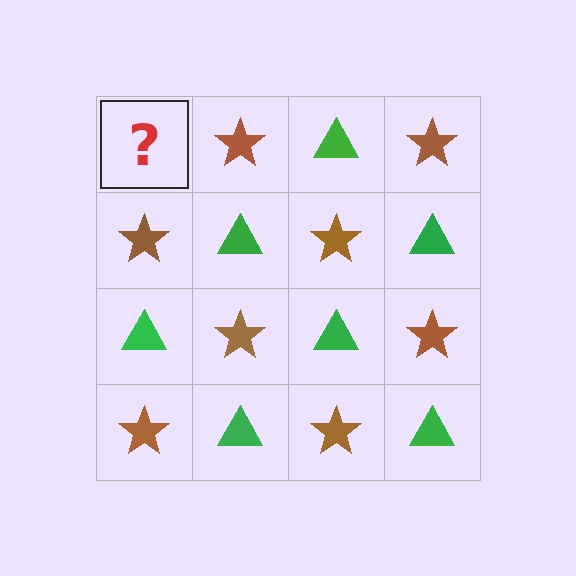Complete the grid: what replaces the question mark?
The question mark should be replaced with a green triangle.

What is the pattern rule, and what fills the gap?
The rule is that it alternates green triangle and brown star in a checkerboard pattern. The gap should be filled with a green triangle.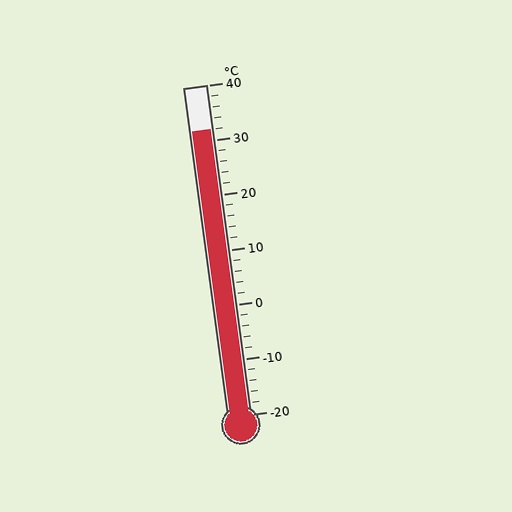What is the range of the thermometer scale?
The thermometer scale ranges from -20°C to 40°C.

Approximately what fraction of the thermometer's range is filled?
The thermometer is filled to approximately 85% of its range.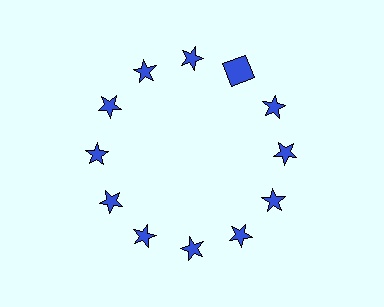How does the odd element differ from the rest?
It has a different shape: square instead of star.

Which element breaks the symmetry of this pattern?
The blue square at roughly the 1 o'clock position breaks the symmetry. All other shapes are blue stars.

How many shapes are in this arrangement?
There are 12 shapes arranged in a ring pattern.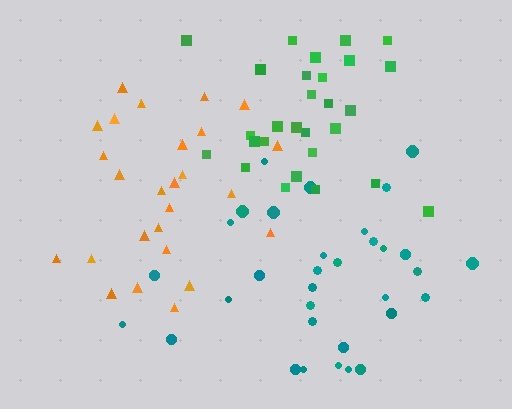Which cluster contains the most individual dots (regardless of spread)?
Teal (34).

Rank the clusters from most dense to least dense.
green, orange, teal.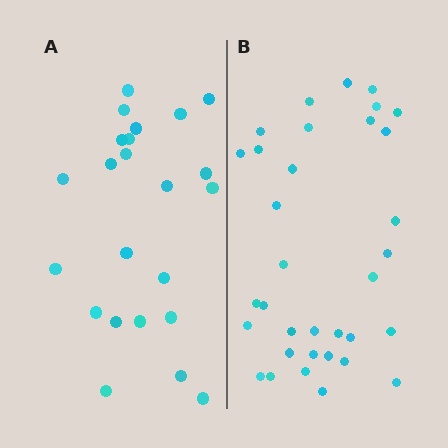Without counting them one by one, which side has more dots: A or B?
Region B (the right region) has more dots.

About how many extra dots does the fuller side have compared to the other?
Region B has roughly 12 or so more dots than region A.